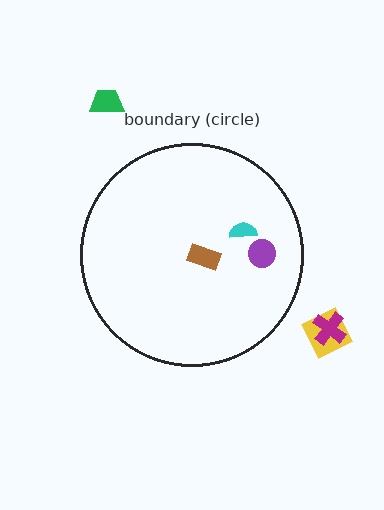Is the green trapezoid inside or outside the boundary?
Outside.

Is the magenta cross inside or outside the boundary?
Outside.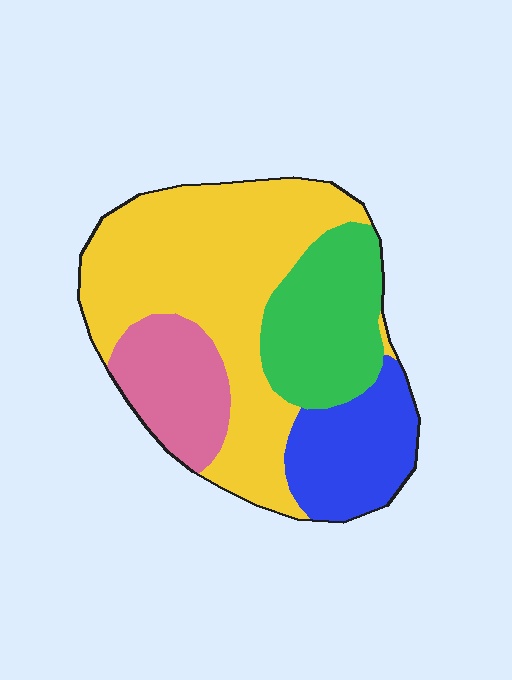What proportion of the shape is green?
Green covers 21% of the shape.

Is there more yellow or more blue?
Yellow.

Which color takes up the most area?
Yellow, at roughly 50%.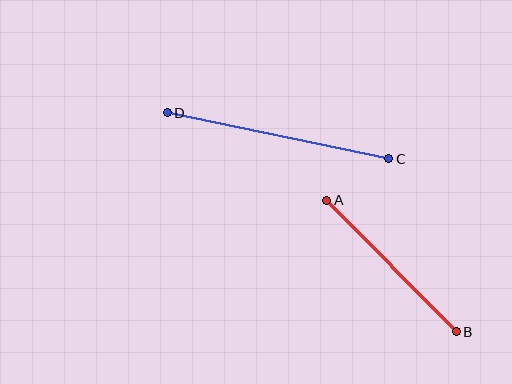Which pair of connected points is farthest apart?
Points C and D are farthest apart.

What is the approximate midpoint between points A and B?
The midpoint is at approximately (391, 266) pixels.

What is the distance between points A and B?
The distance is approximately 184 pixels.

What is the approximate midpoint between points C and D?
The midpoint is at approximately (278, 136) pixels.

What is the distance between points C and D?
The distance is approximately 226 pixels.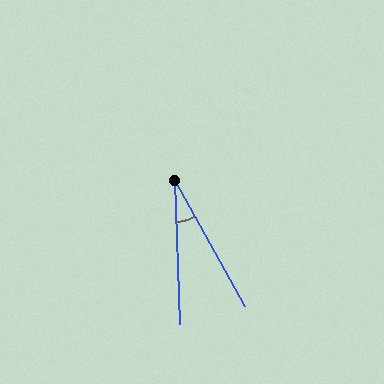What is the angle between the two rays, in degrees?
Approximately 27 degrees.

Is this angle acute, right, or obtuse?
It is acute.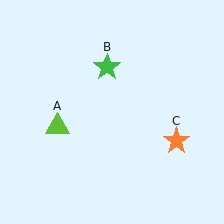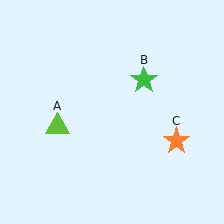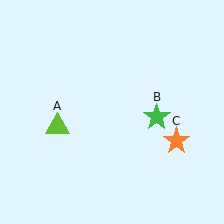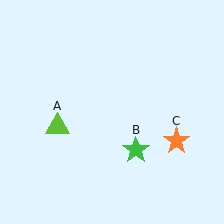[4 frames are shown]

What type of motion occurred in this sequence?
The green star (object B) rotated clockwise around the center of the scene.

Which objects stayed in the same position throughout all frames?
Lime triangle (object A) and orange star (object C) remained stationary.